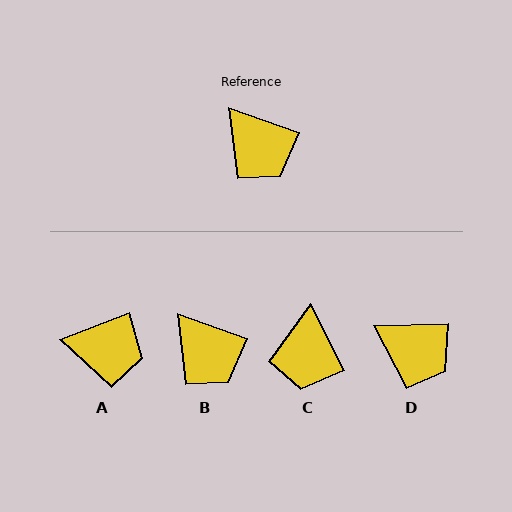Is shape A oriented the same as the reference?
No, it is off by about 40 degrees.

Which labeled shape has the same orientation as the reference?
B.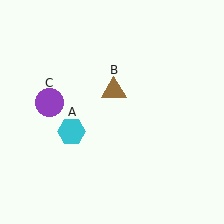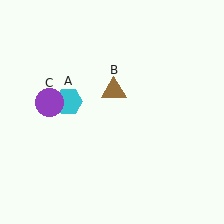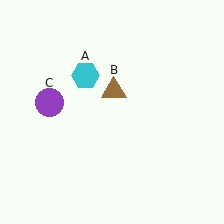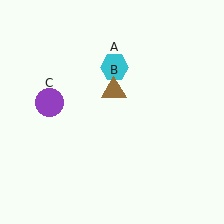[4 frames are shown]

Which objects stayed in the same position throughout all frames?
Brown triangle (object B) and purple circle (object C) remained stationary.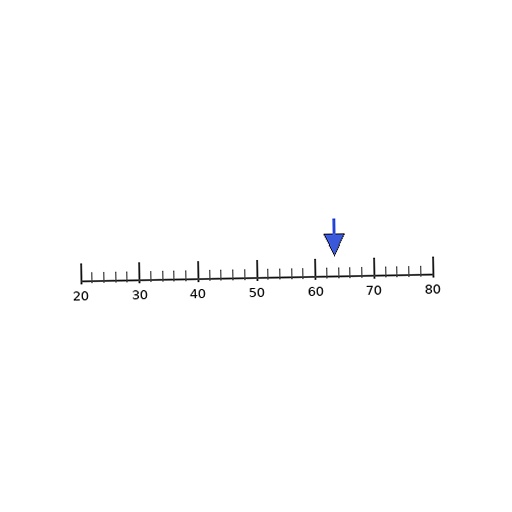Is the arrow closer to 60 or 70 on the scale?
The arrow is closer to 60.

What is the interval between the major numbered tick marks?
The major tick marks are spaced 10 units apart.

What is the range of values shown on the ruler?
The ruler shows values from 20 to 80.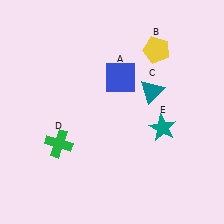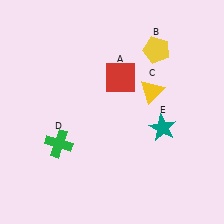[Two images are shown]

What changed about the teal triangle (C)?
In Image 1, C is teal. In Image 2, it changed to yellow.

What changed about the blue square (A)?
In Image 1, A is blue. In Image 2, it changed to red.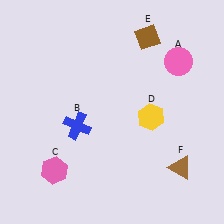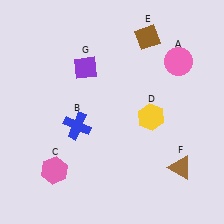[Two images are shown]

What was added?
A purple diamond (G) was added in Image 2.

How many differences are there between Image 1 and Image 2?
There is 1 difference between the two images.